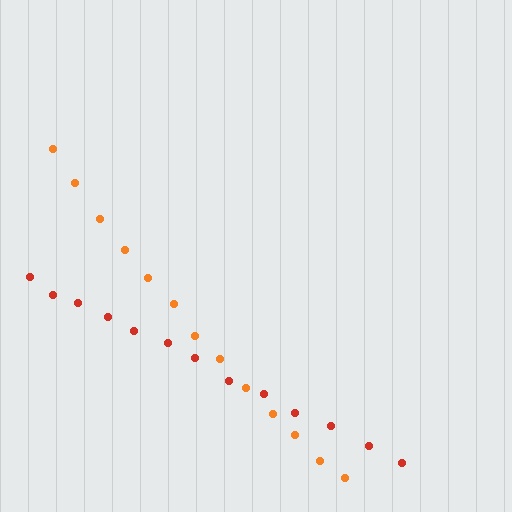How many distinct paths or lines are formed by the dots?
There are 2 distinct paths.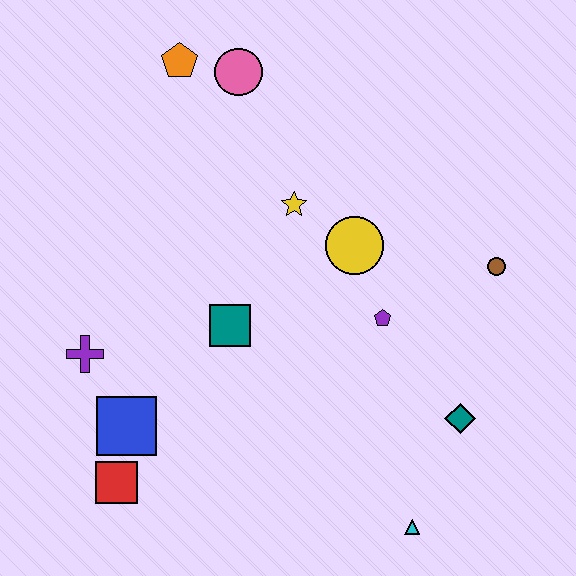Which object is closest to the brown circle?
The purple pentagon is closest to the brown circle.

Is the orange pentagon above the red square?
Yes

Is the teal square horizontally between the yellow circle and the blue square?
Yes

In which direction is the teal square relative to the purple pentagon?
The teal square is to the left of the purple pentagon.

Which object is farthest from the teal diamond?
The orange pentagon is farthest from the teal diamond.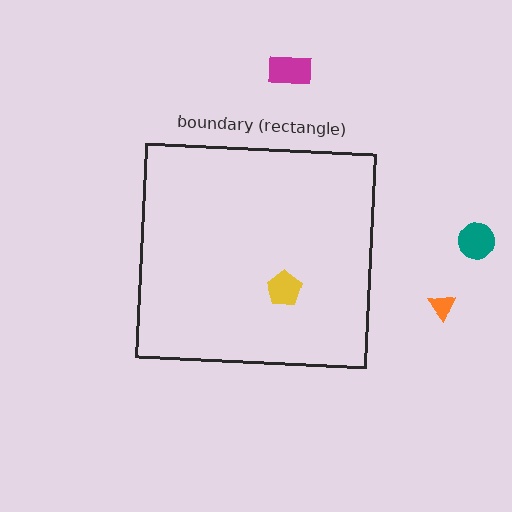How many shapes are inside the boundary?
1 inside, 3 outside.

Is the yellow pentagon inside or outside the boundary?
Inside.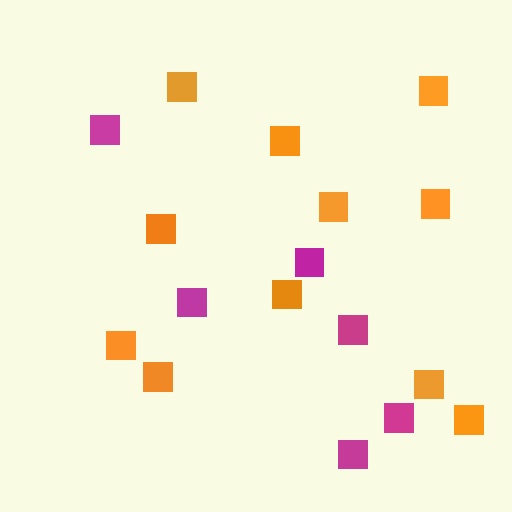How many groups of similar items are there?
There are 2 groups: one group of orange squares (11) and one group of magenta squares (6).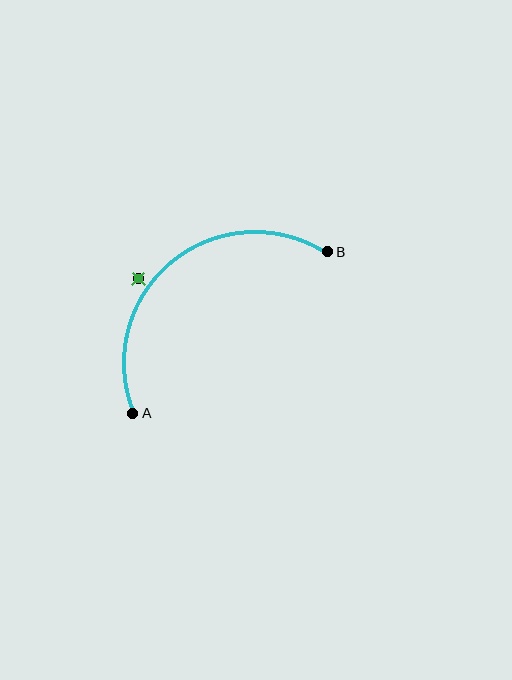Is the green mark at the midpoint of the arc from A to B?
No — the green mark does not lie on the arc at all. It sits slightly outside the curve.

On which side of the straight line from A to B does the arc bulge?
The arc bulges above and to the left of the straight line connecting A and B.